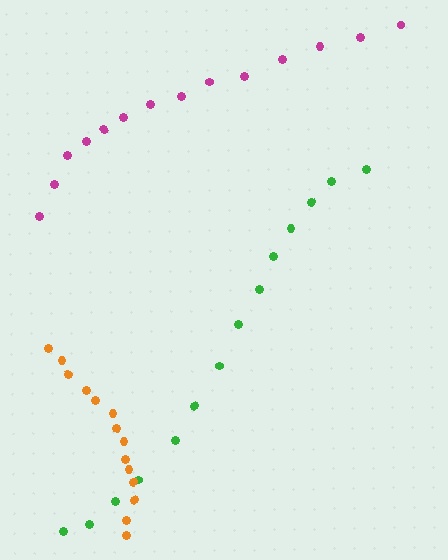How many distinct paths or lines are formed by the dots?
There are 3 distinct paths.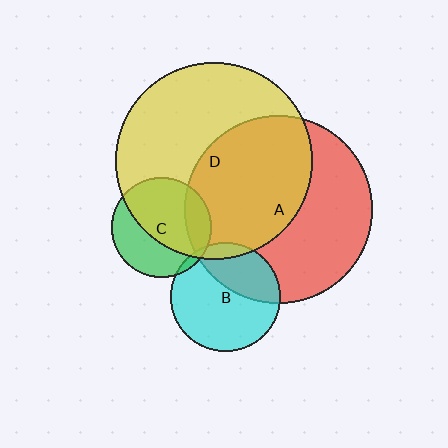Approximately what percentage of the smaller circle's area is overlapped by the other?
Approximately 10%.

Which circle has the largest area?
Circle D (yellow).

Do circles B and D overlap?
Yes.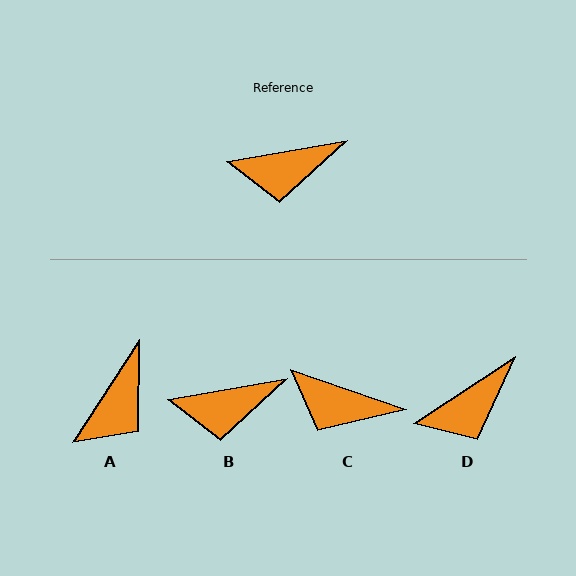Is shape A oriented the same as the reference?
No, it is off by about 47 degrees.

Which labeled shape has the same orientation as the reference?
B.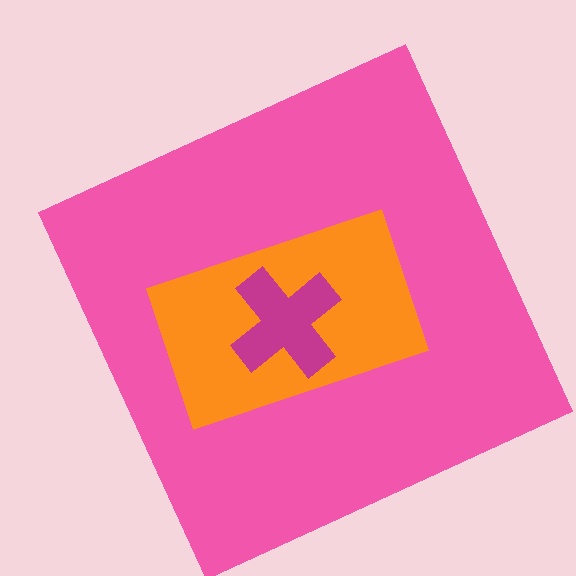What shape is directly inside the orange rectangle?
The magenta cross.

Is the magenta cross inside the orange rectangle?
Yes.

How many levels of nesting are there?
3.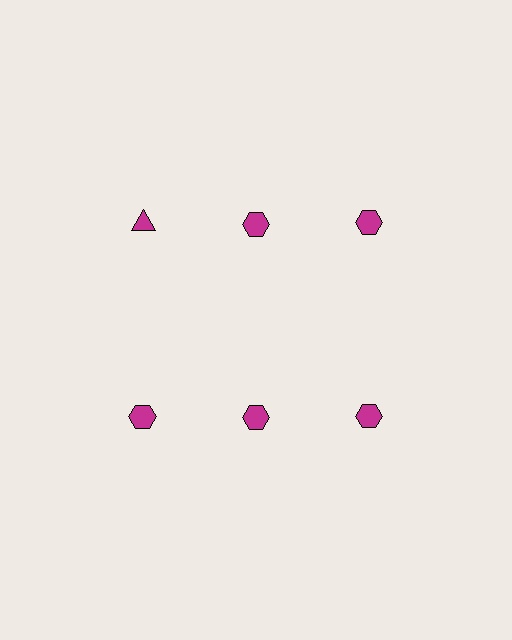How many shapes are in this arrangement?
There are 6 shapes arranged in a grid pattern.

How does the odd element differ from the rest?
It has a different shape: triangle instead of hexagon.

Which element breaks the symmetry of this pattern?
The magenta triangle in the top row, leftmost column breaks the symmetry. All other shapes are magenta hexagons.